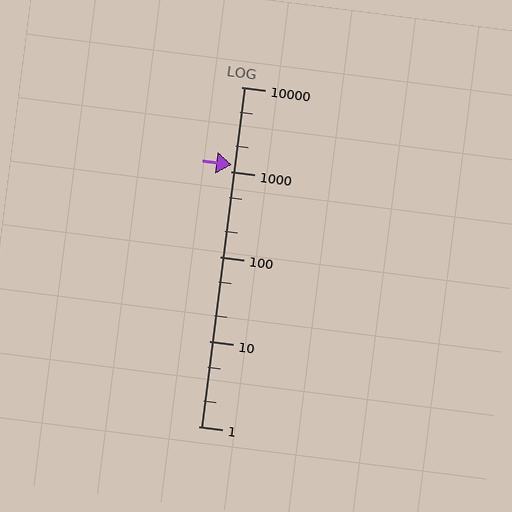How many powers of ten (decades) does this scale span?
The scale spans 4 decades, from 1 to 10000.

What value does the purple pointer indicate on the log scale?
The pointer indicates approximately 1200.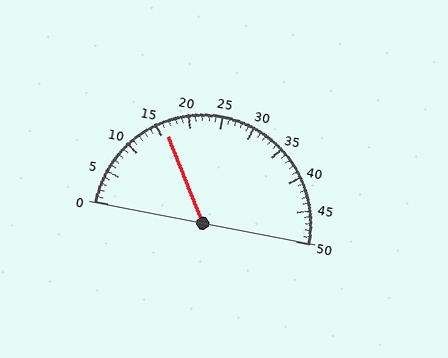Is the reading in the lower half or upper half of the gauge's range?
The reading is in the lower half of the range (0 to 50).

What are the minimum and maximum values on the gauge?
The gauge ranges from 0 to 50.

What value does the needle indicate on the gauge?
The needle indicates approximately 16.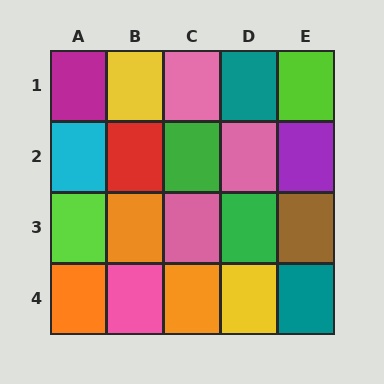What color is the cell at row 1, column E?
Lime.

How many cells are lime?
2 cells are lime.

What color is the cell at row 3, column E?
Brown.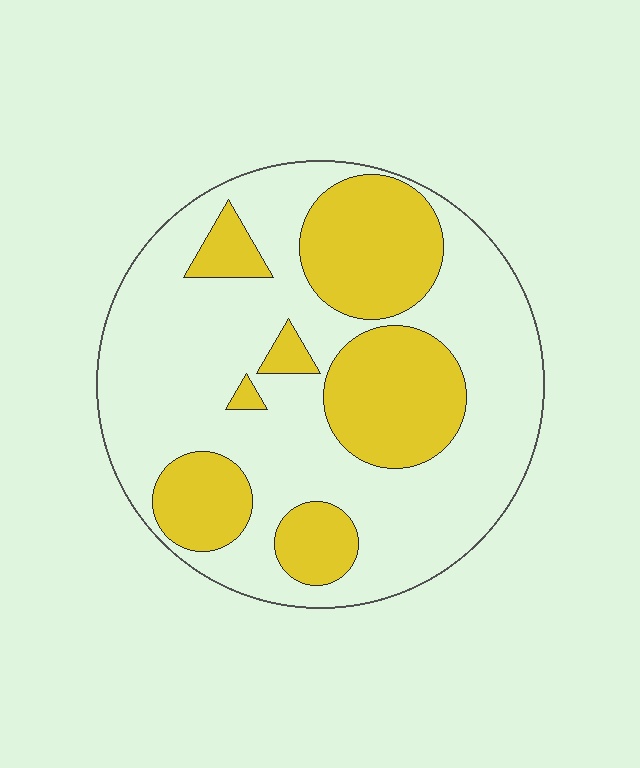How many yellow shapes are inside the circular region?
7.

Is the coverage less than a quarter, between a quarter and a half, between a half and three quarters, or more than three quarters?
Between a quarter and a half.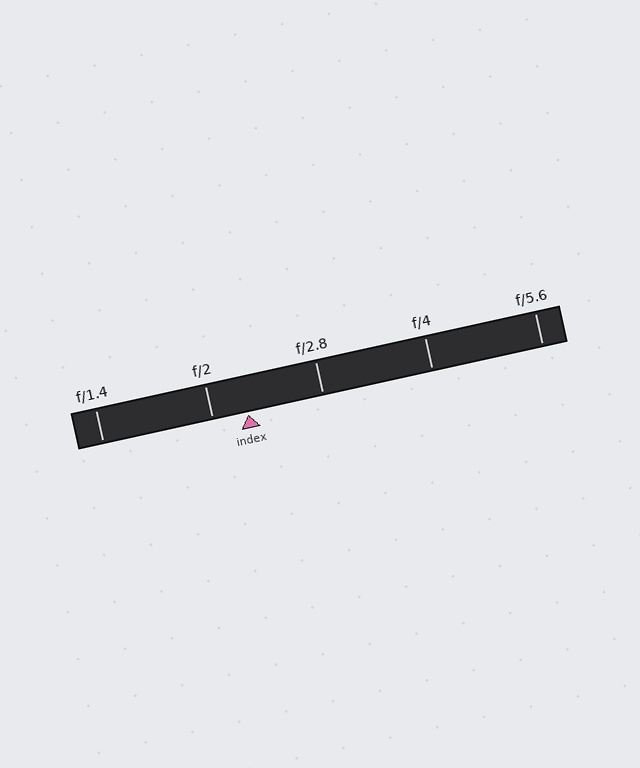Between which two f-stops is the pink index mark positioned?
The index mark is between f/2 and f/2.8.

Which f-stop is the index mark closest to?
The index mark is closest to f/2.